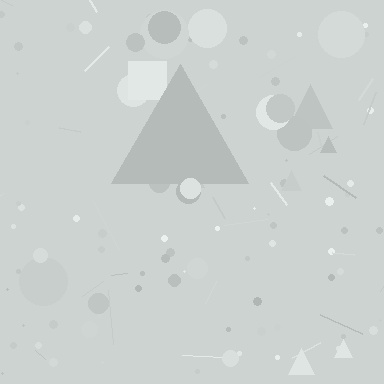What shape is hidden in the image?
A triangle is hidden in the image.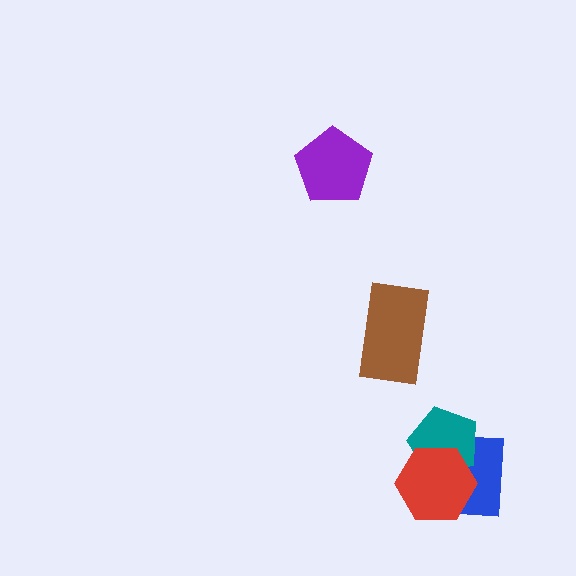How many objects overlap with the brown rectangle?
0 objects overlap with the brown rectangle.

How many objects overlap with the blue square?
2 objects overlap with the blue square.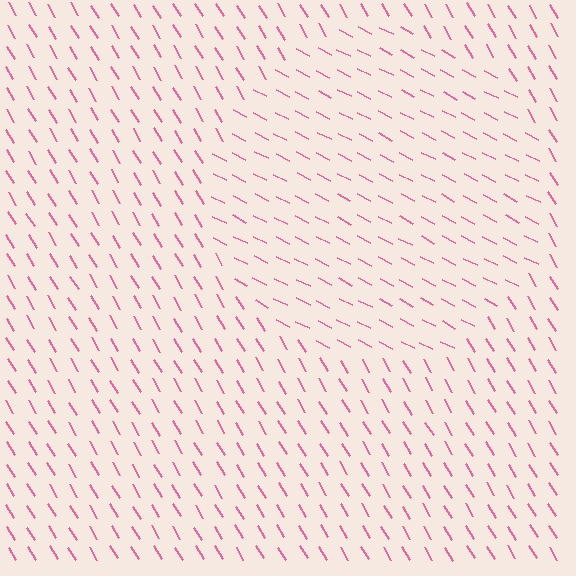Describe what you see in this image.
The image is filled with small pink line segments. A circle region in the image has lines oriented differently from the surrounding lines, creating a visible texture boundary.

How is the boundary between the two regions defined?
The boundary is defined purely by a change in line orientation (approximately 32 degrees difference). All lines are the same color and thickness.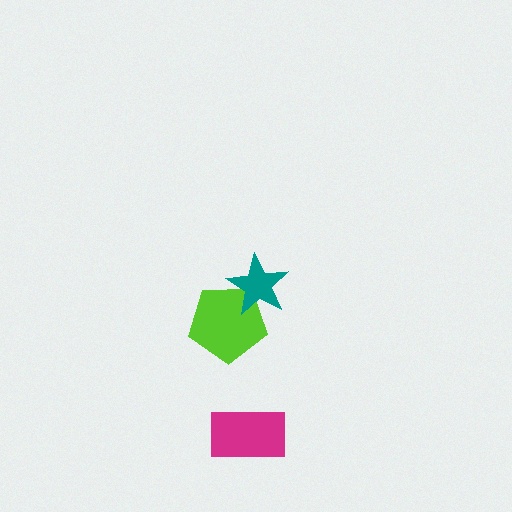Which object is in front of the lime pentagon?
The teal star is in front of the lime pentagon.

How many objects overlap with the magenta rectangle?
0 objects overlap with the magenta rectangle.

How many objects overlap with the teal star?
1 object overlaps with the teal star.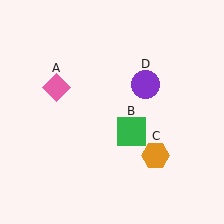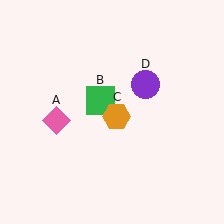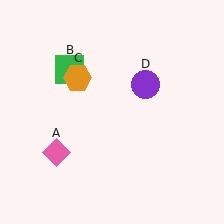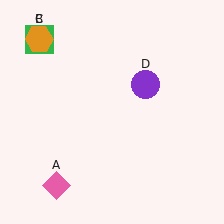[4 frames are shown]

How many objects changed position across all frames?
3 objects changed position: pink diamond (object A), green square (object B), orange hexagon (object C).